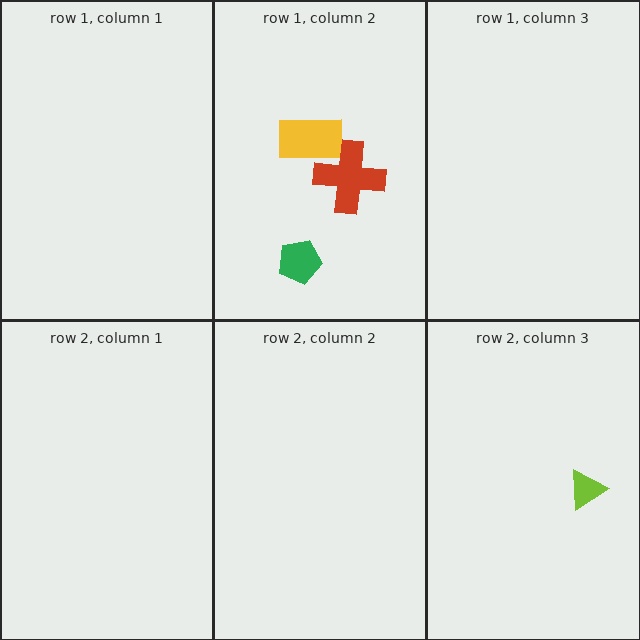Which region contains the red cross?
The row 1, column 2 region.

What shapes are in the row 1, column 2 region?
The yellow rectangle, the green pentagon, the red cross.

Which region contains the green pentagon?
The row 1, column 2 region.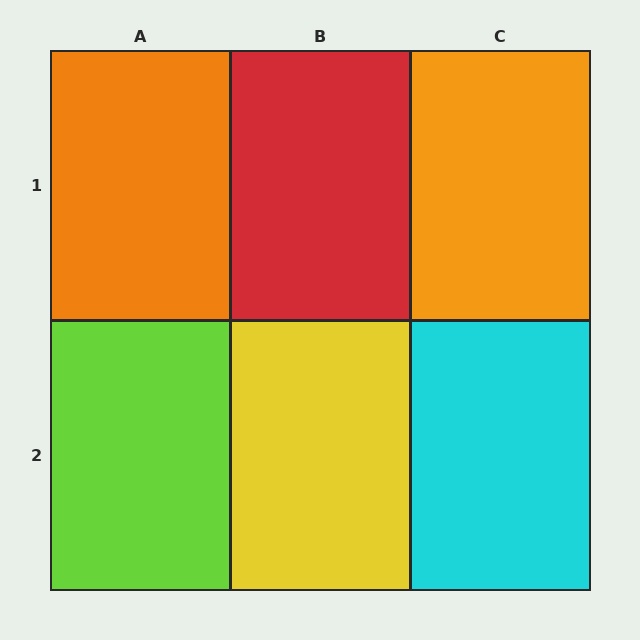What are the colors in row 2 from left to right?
Lime, yellow, cyan.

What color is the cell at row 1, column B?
Red.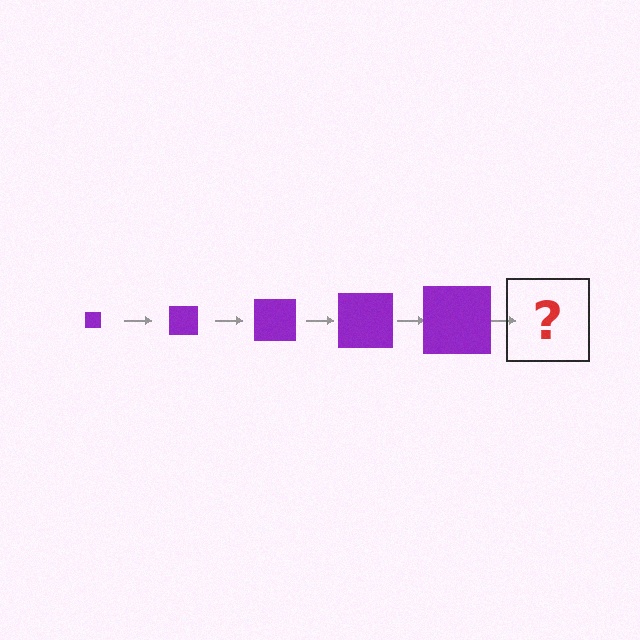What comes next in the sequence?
The next element should be a purple square, larger than the previous one.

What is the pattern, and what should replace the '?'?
The pattern is that the square gets progressively larger each step. The '?' should be a purple square, larger than the previous one.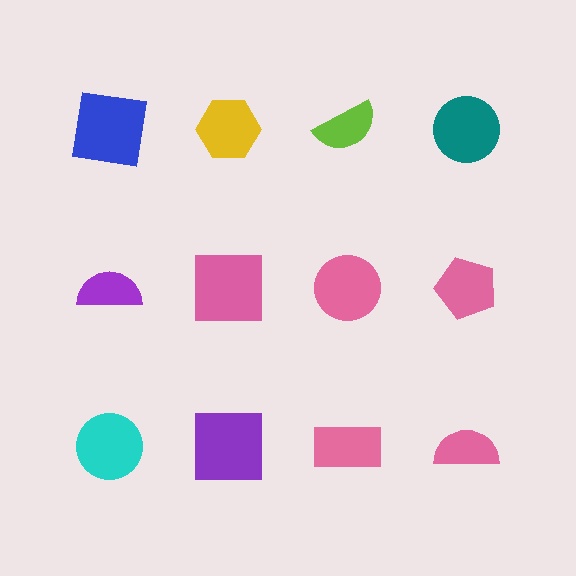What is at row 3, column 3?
A pink rectangle.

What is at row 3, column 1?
A cyan circle.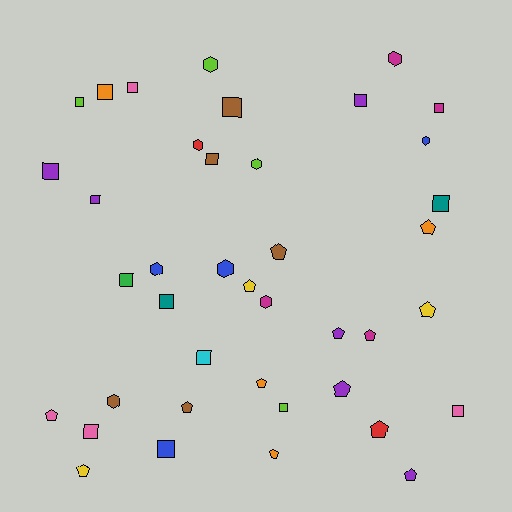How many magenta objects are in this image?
There are 4 magenta objects.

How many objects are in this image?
There are 40 objects.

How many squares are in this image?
There are 17 squares.